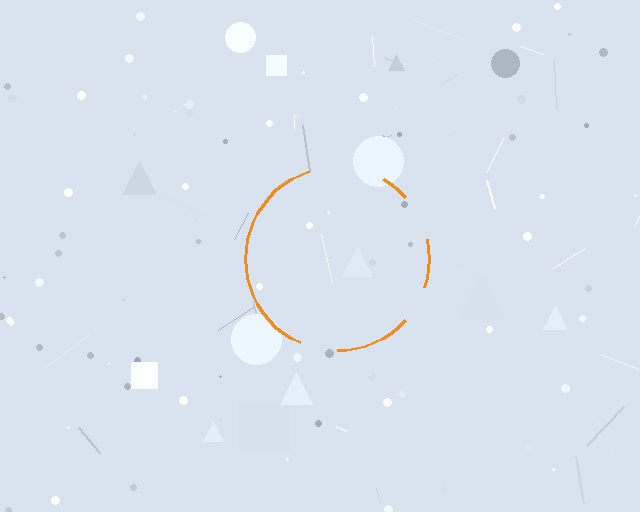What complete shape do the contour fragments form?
The contour fragments form a circle.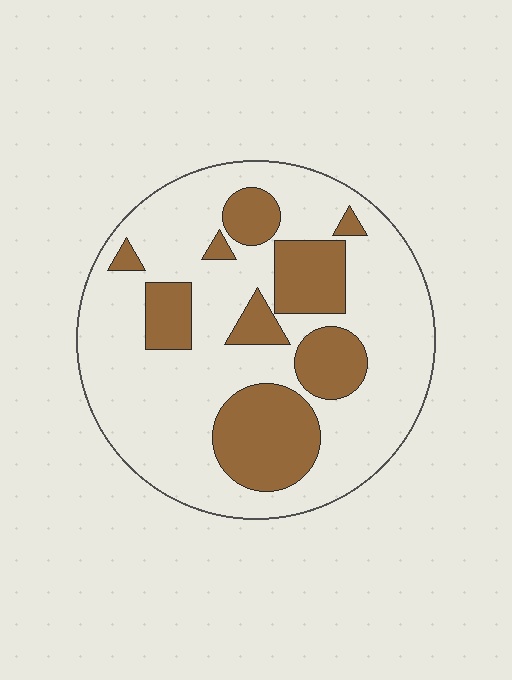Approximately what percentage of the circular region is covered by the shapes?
Approximately 30%.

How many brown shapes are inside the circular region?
9.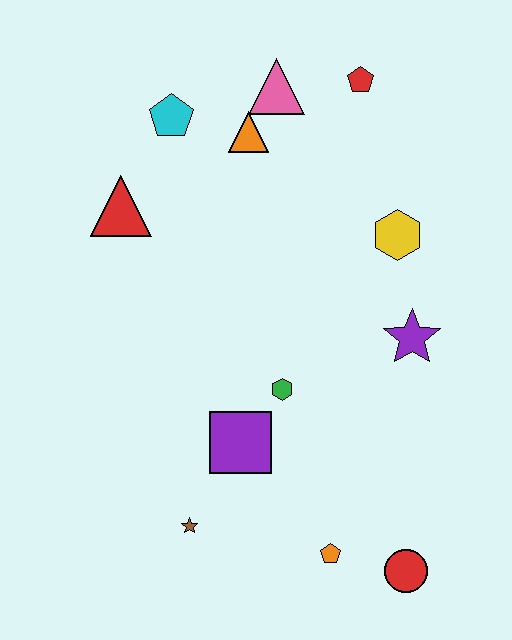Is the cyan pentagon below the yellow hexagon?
No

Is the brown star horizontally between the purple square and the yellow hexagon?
No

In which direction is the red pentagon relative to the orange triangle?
The red pentagon is to the right of the orange triangle.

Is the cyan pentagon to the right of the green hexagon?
No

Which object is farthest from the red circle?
The cyan pentagon is farthest from the red circle.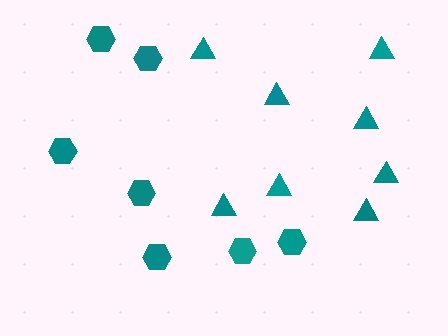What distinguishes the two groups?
There are 2 groups: one group of triangles (8) and one group of hexagons (7).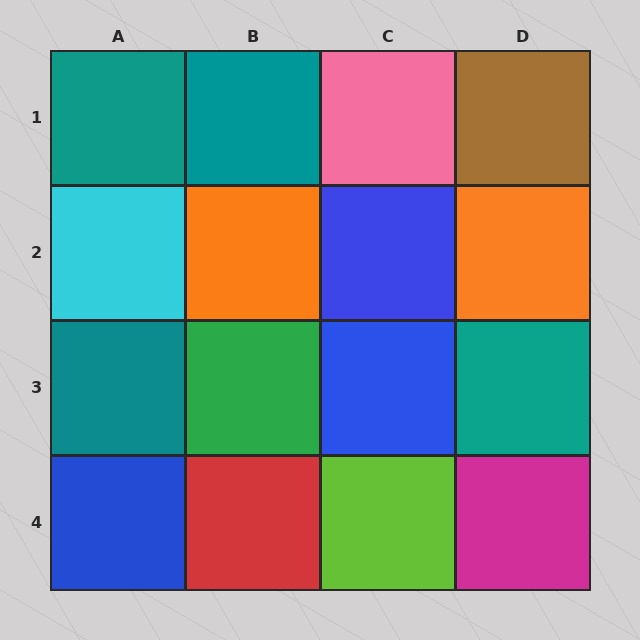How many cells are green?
1 cell is green.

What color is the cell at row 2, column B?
Orange.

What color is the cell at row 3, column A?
Teal.